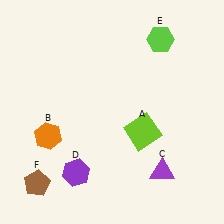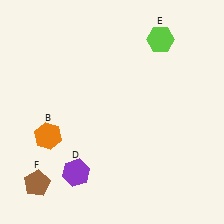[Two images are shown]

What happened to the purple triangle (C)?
The purple triangle (C) was removed in Image 2. It was in the bottom-right area of Image 1.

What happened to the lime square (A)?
The lime square (A) was removed in Image 2. It was in the bottom-right area of Image 1.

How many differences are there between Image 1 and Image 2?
There are 2 differences between the two images.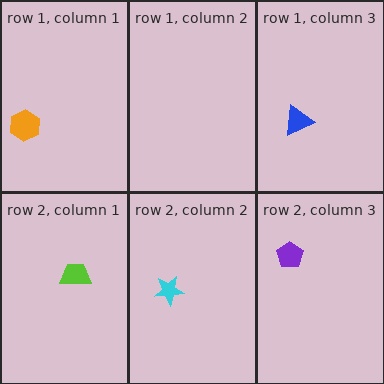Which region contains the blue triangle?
The row 1, column 3 region.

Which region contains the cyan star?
The row 2, column 2 region.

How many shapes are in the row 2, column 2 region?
1.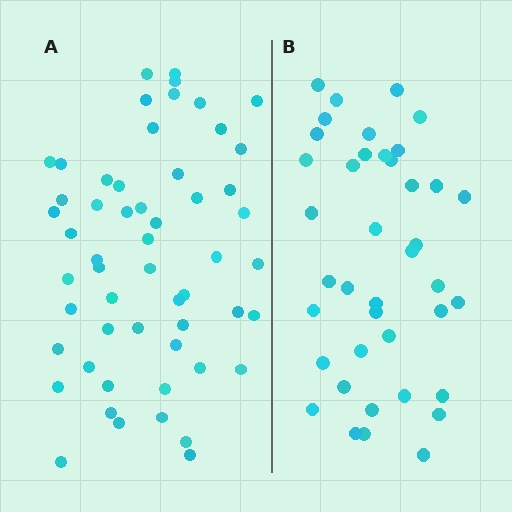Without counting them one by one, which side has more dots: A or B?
Region A (the left region) has more dots.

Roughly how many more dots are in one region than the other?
Region A has approximately 15 more dots than region B.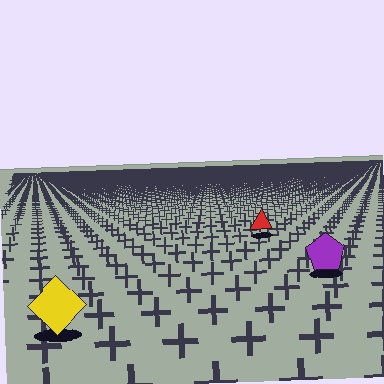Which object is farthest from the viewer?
The red triangle is farthest from the viewer. It appears smaller and the ground texture around it is denser.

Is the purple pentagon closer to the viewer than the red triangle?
Yes. The purple pentagon is closer — you can tell from the texture gradient: the ground texture is coarser near it.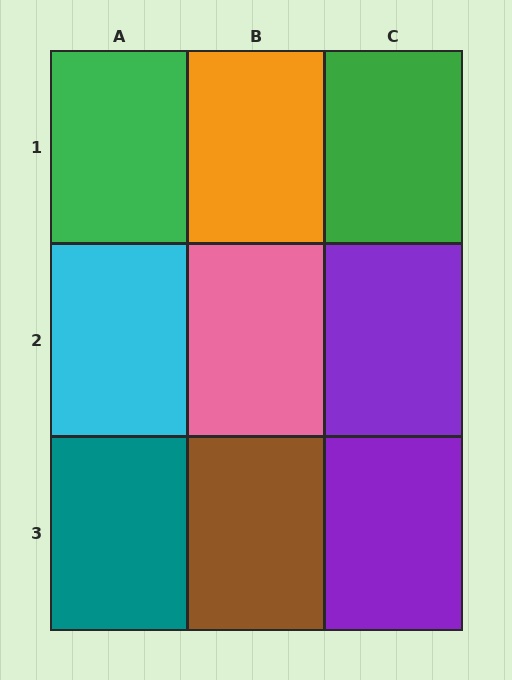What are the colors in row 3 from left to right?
Teal, brown, purple.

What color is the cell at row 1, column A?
Green.